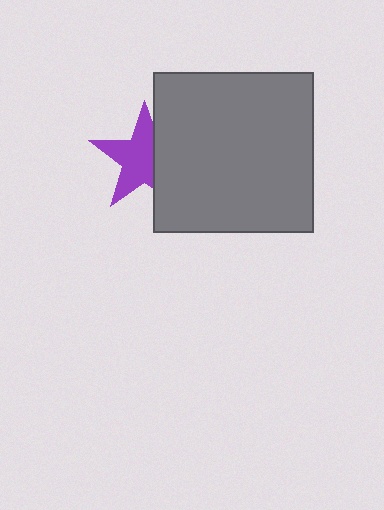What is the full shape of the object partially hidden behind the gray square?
The partially hidden object is a purple star.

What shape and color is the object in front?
The object in front is a gray square.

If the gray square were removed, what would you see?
You would see the complete purple star.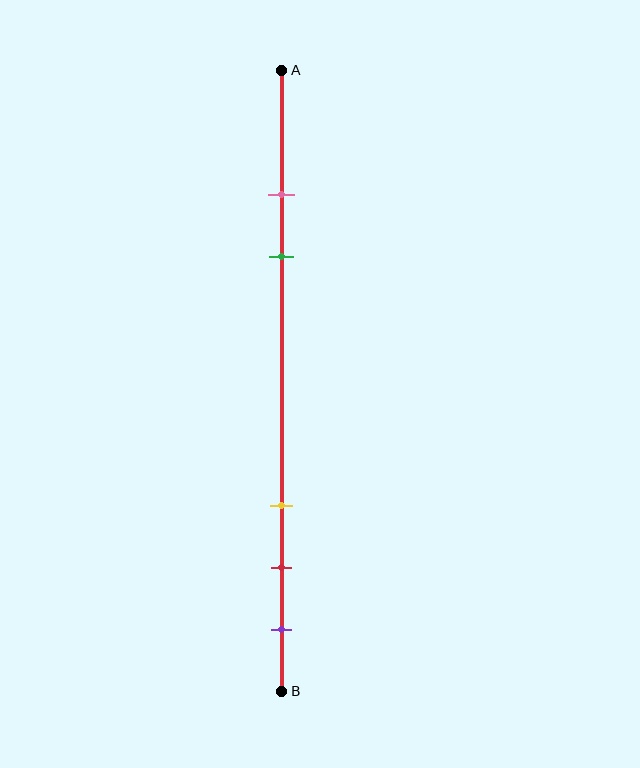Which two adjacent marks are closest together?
The pink and green marks are the closest adjacent pair.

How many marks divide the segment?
There are 5 marks dividing the segment.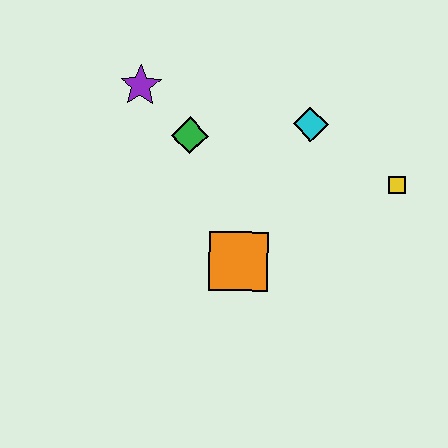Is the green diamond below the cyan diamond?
Yes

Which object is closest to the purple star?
The green diamond is closest to the purple star.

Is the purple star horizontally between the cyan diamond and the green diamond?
No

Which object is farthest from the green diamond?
The yellow square is farthest from the green diamond.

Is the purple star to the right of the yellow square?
No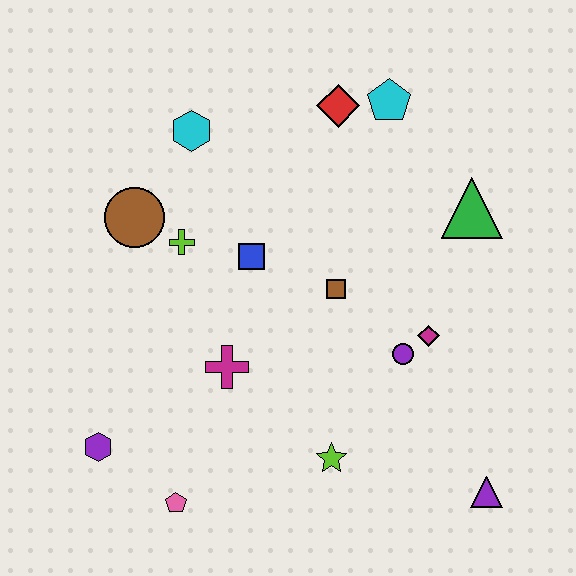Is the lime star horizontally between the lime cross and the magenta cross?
No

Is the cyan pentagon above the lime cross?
Yes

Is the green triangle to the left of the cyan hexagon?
No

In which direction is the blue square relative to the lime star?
The blue square is above the lime star.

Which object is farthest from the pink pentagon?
The cyan pentagon is farthest from the pink pentagon.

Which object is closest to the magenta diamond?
The purple circle is closest to the magenta diamond.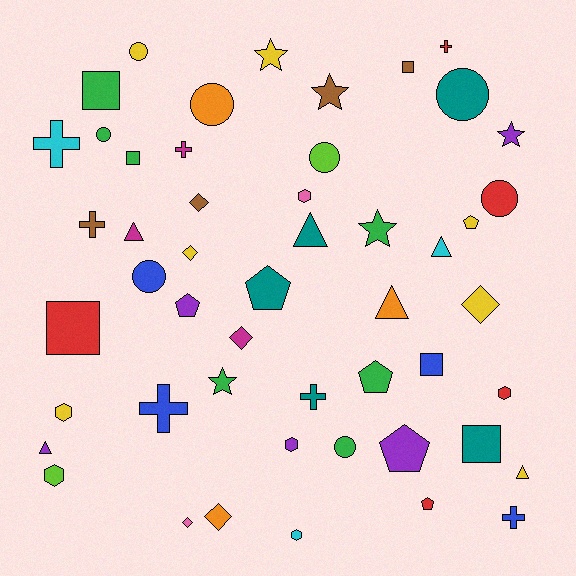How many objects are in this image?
There are 50 objects.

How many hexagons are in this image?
There are 6 hexagons.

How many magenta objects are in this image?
There are 3 magenta objects.